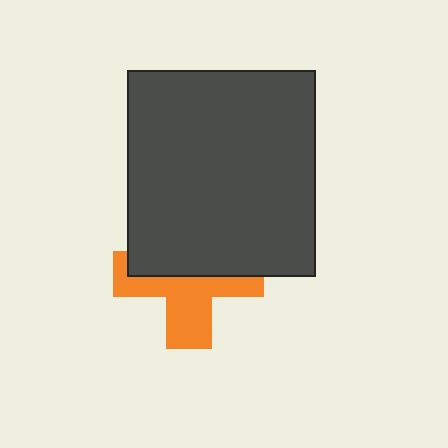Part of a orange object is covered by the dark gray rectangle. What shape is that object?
It is a cross.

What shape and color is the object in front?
The object in front is a dark gray rectangle.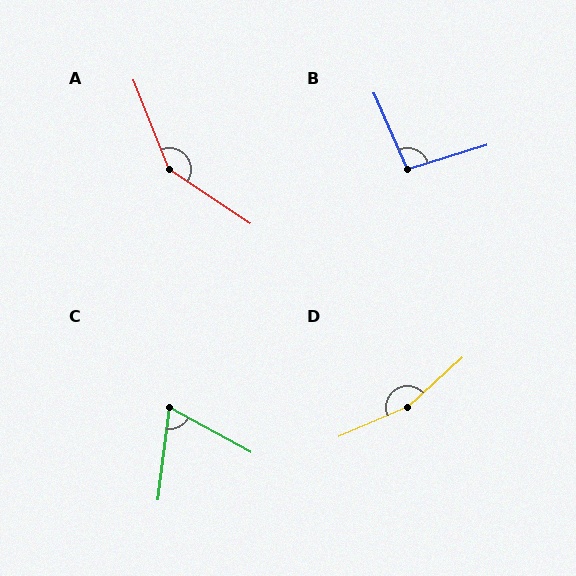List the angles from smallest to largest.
C (68°), B (96°), A (145°), D (161°).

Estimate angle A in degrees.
Approximately 145 degrees.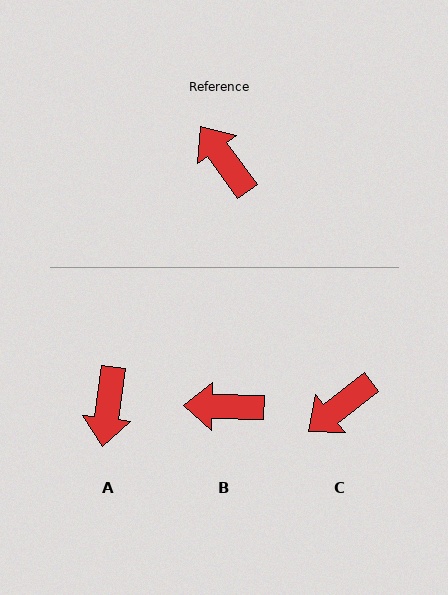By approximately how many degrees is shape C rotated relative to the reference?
Approximately 92 degrees counter-clockwise.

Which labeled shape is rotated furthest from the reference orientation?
A, about 137 degrees away.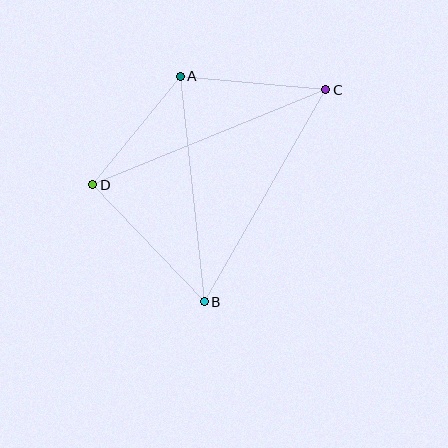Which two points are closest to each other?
Points A and D are closest to each other.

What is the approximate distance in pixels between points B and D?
The distance between B and D is approximately 162 pixels.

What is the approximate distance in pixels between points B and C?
The distance between B and C is approximately 244 pixels.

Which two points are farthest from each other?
Points C and D are farthest from each other.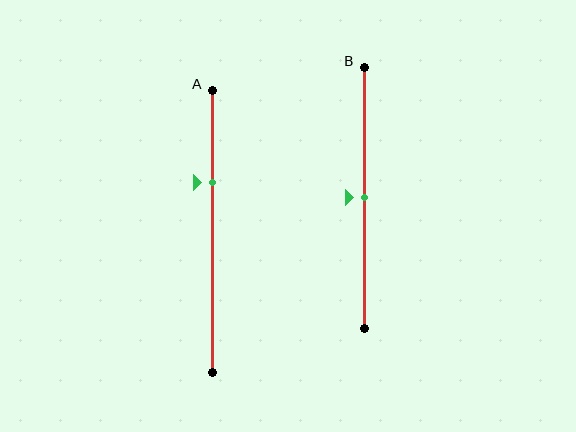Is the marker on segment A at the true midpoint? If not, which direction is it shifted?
No, the marker on segment A is shifted upward by about 17% of the segment length.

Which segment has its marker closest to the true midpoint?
Segment B has its marker closest to the true midpoint.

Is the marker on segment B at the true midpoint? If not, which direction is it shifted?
Yes, the marker on segment B is at the true midpoint.